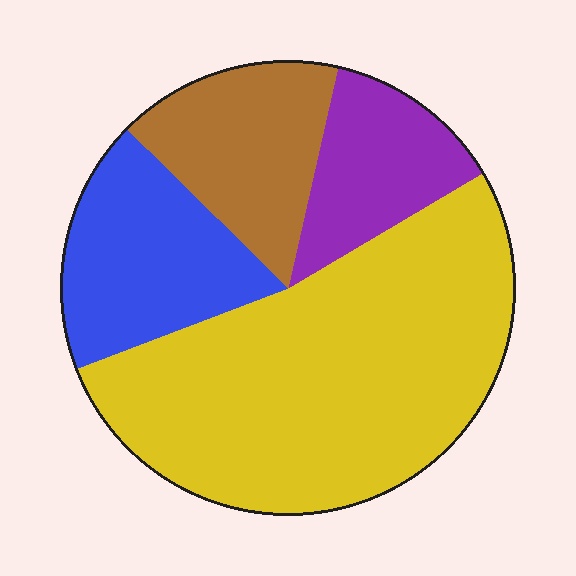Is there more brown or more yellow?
Yellow.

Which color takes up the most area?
Yellow, at roughly 55%.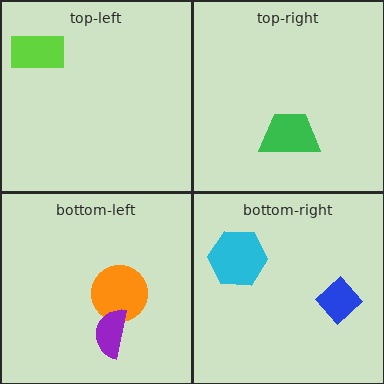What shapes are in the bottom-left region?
The orange circle, the purple semicircle.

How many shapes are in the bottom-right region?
2.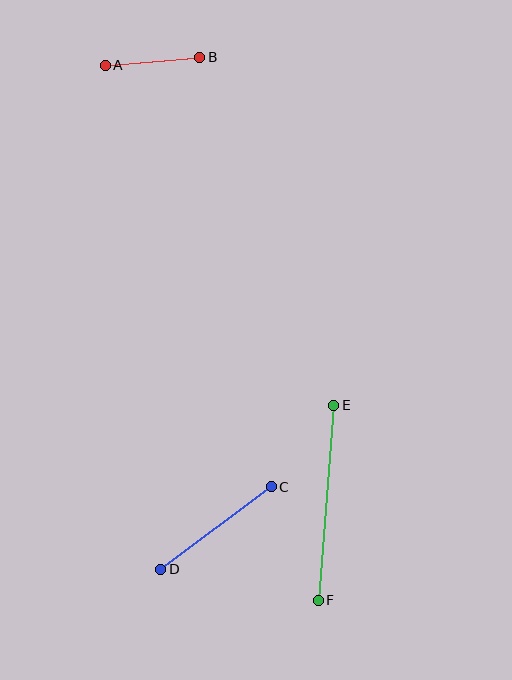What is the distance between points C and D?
The distance is approximately 138 pixels.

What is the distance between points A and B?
The distance is approximately 95 pixels.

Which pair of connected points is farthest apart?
Points E and F are farthest apart.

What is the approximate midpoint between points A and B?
The midpoint is at approximately (152, 61) pixels.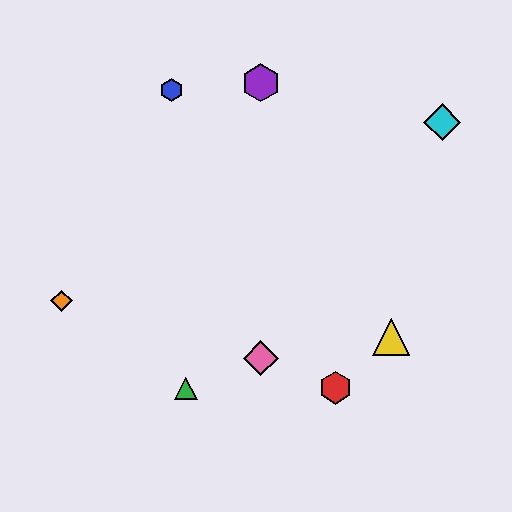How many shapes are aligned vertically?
2 shapes (the purple hexagon, the pink diamond) are aligned vertically.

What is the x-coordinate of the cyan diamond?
The cyan diamond is at x≈442.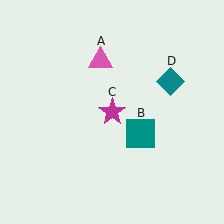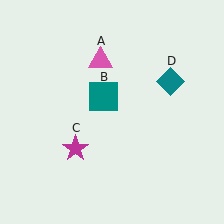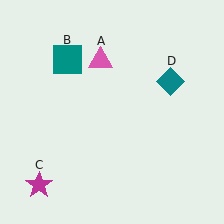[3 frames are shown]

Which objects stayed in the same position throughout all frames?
Pink triangle (object A) and teal diamond (object D) remained stationary.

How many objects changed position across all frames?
2 objects changed position: teal square (object B), magenta star (object C).